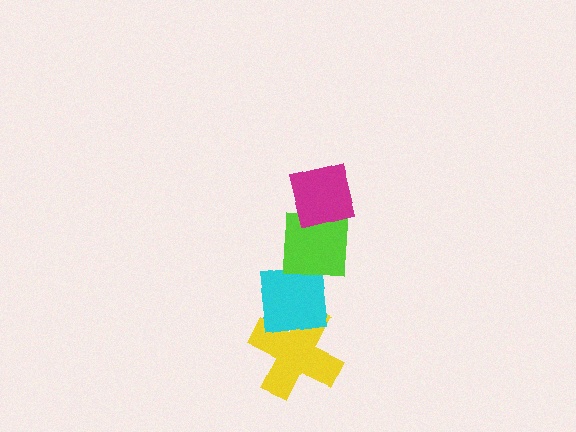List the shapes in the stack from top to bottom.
From top to bottom: the magenta square, the lime square, the cyan square, the yellow cross.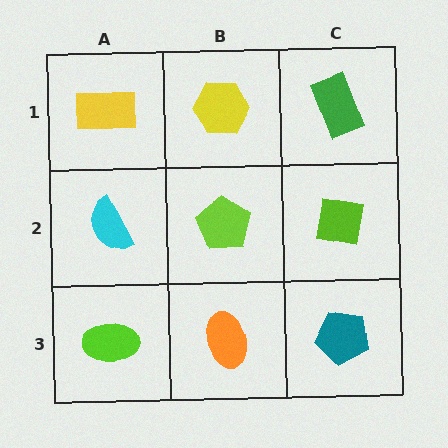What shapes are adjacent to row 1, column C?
A lime square (row 2, column C), a yellow hexagon (row 1, column B).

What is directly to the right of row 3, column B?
A teal pentagon.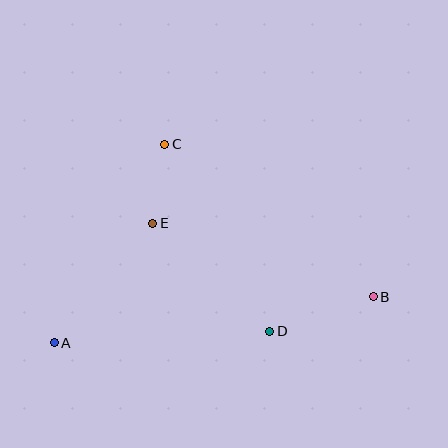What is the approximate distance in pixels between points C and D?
The distance between C and D is approximately 215 pixels.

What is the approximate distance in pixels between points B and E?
The distance between B and E is approximately 232 pixels.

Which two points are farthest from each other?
Points A and B are farthest from each other.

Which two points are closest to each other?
Points C and E are closest to each other.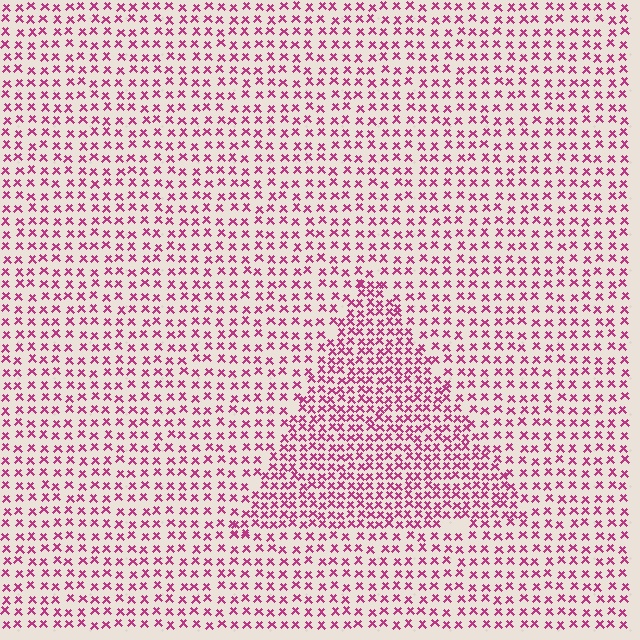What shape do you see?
I see a triangle.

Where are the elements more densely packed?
The elements are more densely packed inside the triangle boundary.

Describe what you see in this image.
The image contains small magenta elements arranged at two different densities. A triangle-shaped region is visible where the elements are more densely packed than the surrounding area.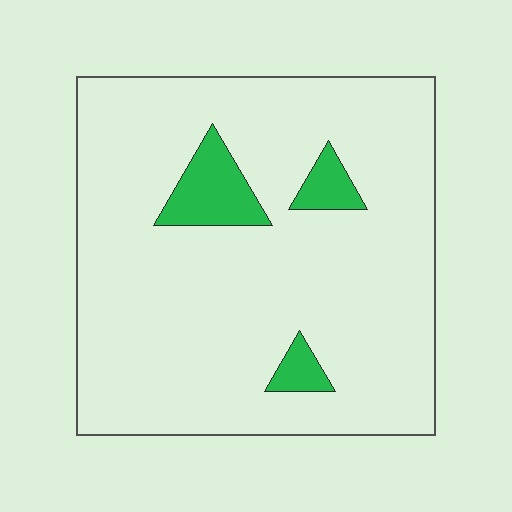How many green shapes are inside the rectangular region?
3.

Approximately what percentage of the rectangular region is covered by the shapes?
Approximately 10%.